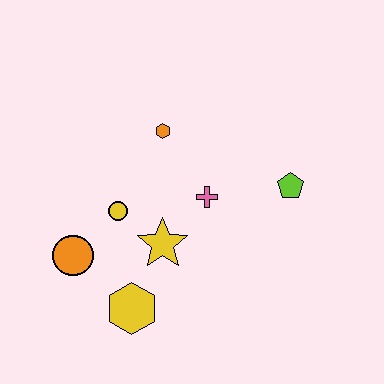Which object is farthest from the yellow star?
The lime pentagon is farthest from the yellow star.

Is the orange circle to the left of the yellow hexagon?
Yes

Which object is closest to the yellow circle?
The yellow star is closest to the yellow circle.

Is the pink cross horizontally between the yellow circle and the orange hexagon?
No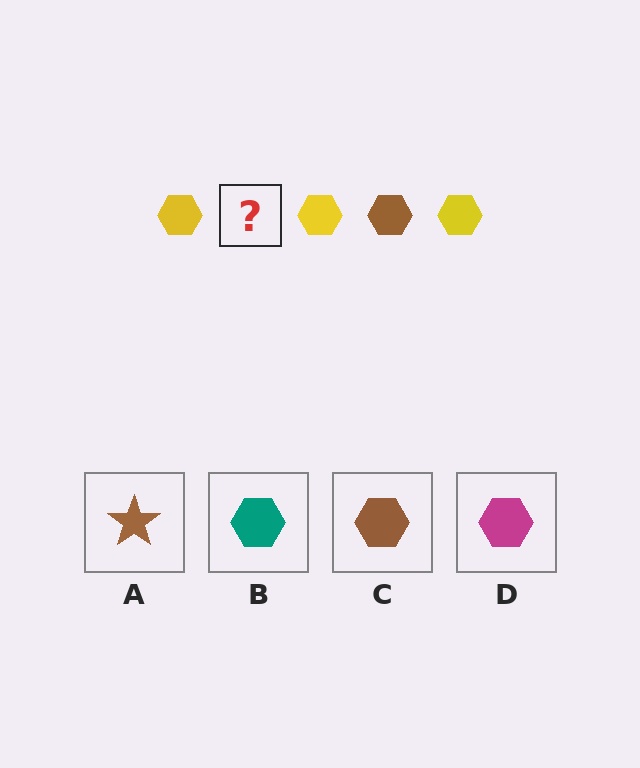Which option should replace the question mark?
Option C.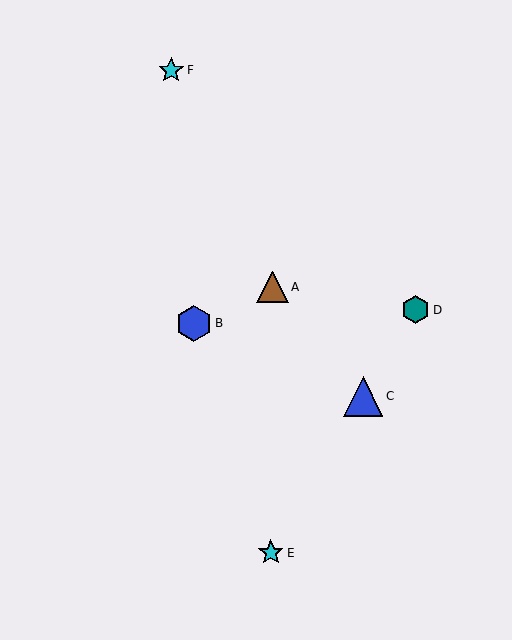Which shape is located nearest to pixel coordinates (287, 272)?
The brown triangle (labeled A) at (273, 287) is nearest to that location.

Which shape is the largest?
The blue triangle (labeled C) is the largest.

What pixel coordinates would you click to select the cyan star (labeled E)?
Click at (271, 553) to select the cyan star E.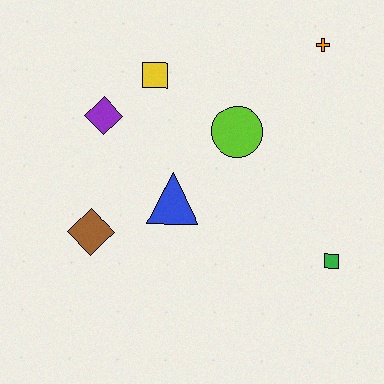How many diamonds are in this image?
There are 2 diamonds.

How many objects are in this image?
There are 7 objects.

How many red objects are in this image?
There are no red objects.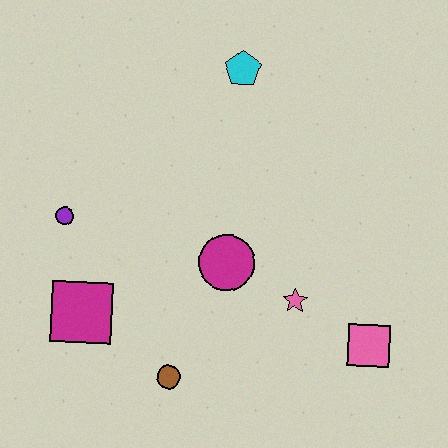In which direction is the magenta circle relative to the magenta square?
The magenta circle is to the right of the magenta square.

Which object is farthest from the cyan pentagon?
The brown circle is farthest from the cyan pentagon.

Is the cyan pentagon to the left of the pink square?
Yes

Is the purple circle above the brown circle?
Yes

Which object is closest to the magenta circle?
The pink star is closest to the magenta circle.